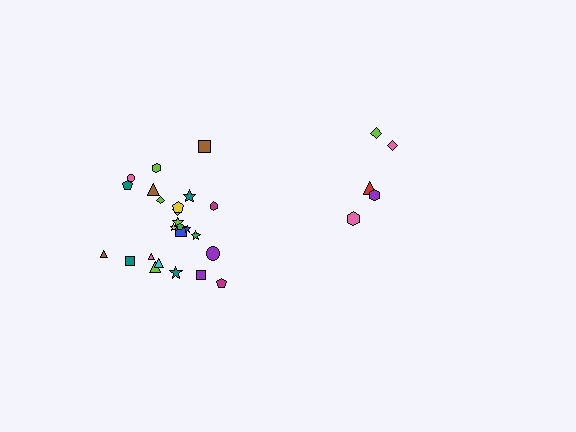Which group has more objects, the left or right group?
The left group.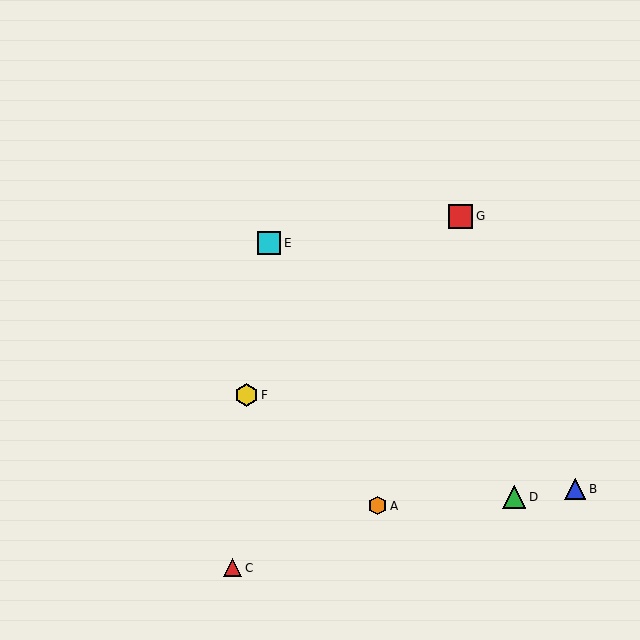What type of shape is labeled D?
Shape D is a green triangle.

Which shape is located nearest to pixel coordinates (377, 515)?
The orange hexagon (labeled A) at (378, 506) is nearest to that location.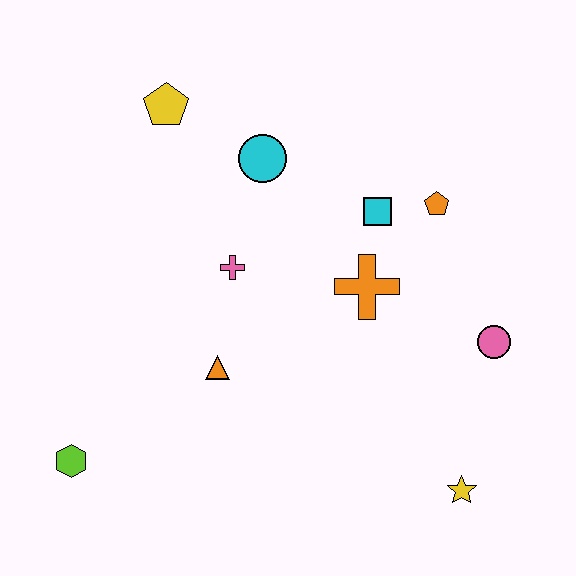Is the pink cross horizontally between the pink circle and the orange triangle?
Yes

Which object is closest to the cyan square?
The orange pentagon is closest to the cyan square.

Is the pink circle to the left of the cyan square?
No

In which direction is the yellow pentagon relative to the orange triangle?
The yellow pentagon is above the orange triangle.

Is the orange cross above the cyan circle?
No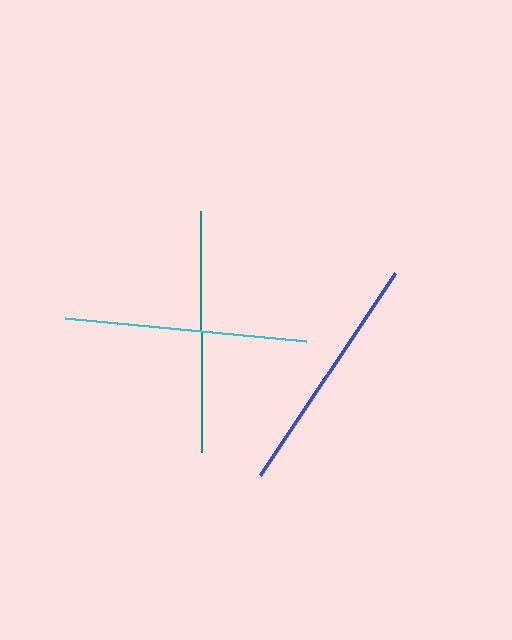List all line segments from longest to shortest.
From longest to shortest: blue, cyan, teal.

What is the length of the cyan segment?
The cyan segment is approximately 242 pixels long.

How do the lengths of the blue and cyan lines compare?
The blue and cyan lines are approximately the same length.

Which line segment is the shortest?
The teal line is the shortest at approximately 240 pixels.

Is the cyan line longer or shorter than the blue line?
The blue line is longer than the cyan line.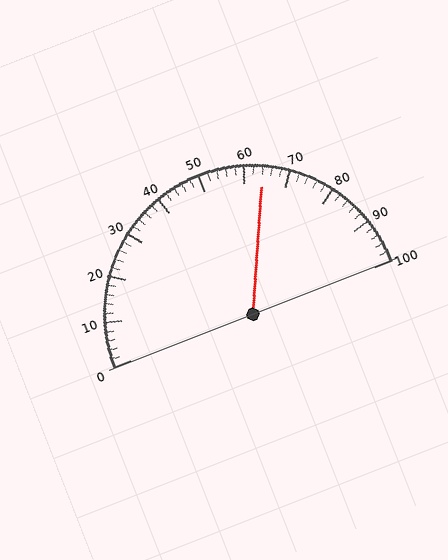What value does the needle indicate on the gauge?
The needle indicates approximately 64.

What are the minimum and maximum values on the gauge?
The gauge ranges from 0 to 100.